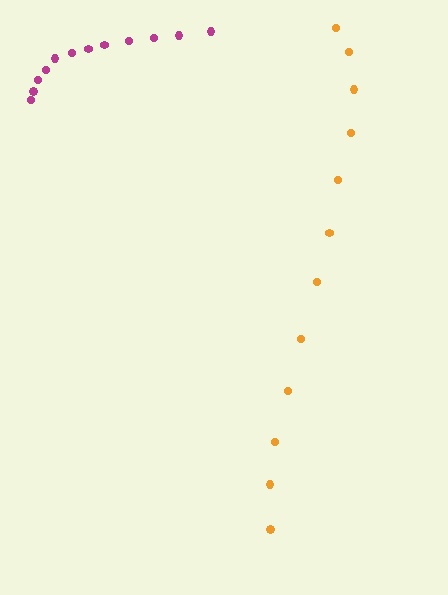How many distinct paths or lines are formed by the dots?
There are 2 distinct paths.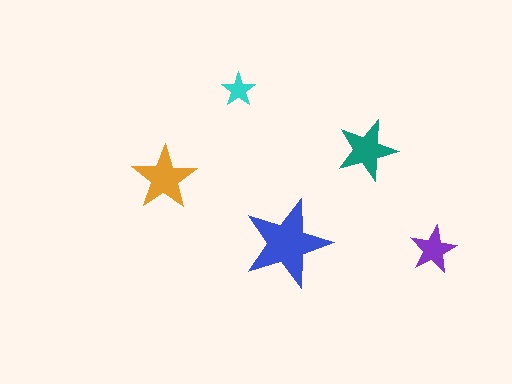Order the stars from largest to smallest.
the blue one, the orange one, the teal one, the purple one, the cyan one.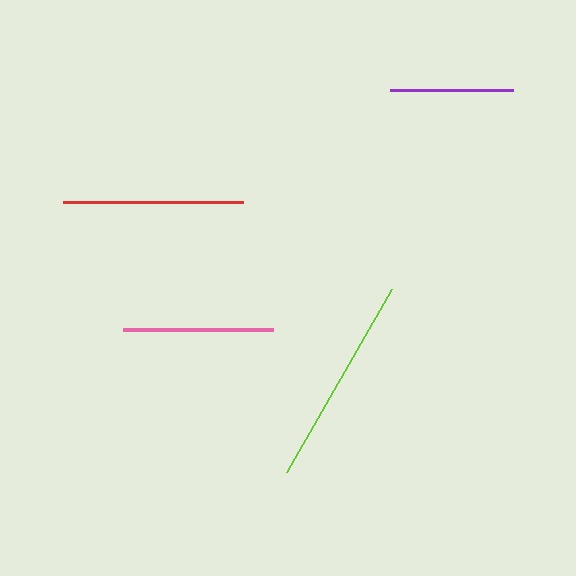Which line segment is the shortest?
The purple line is the shortest at approximately 123 pixels.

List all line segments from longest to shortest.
From longest to shortest: lime, red, pink, purple.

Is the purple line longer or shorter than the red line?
The red line is longer than the purple line.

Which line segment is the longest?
The lime line is the longest at approximately 211 pixels.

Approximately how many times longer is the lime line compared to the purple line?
The lime line is approximately 1.7 times the length of the purple line.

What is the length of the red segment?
The red segment is approximately 180 pixels long.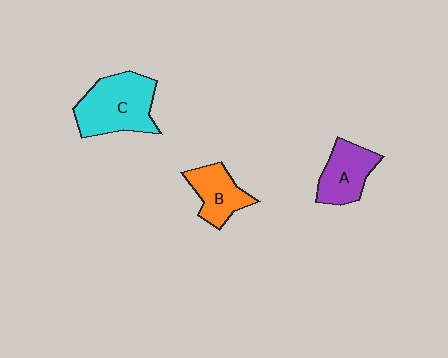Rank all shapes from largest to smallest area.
From largest to smallest: C (cyan), A (purple), B (orange).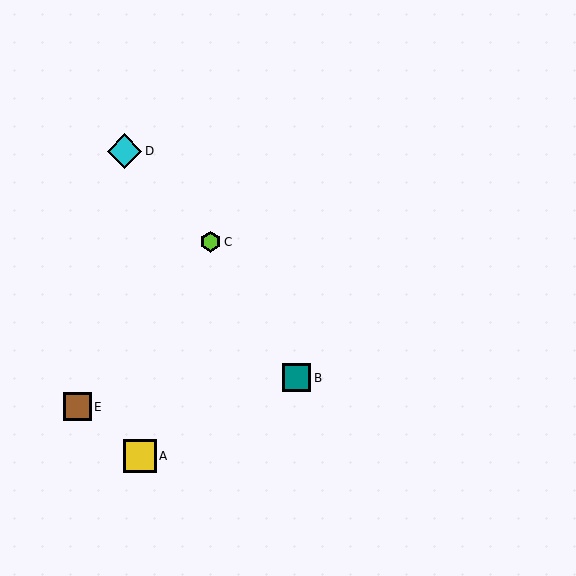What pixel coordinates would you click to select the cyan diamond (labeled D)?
Click at (125, 151) to select the cyan diamond D.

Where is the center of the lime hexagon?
The center of the lime hexagon is at (211, 242).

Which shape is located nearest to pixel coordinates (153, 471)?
The yellow square (labeled A) at (140, 456) is nearest to that location.